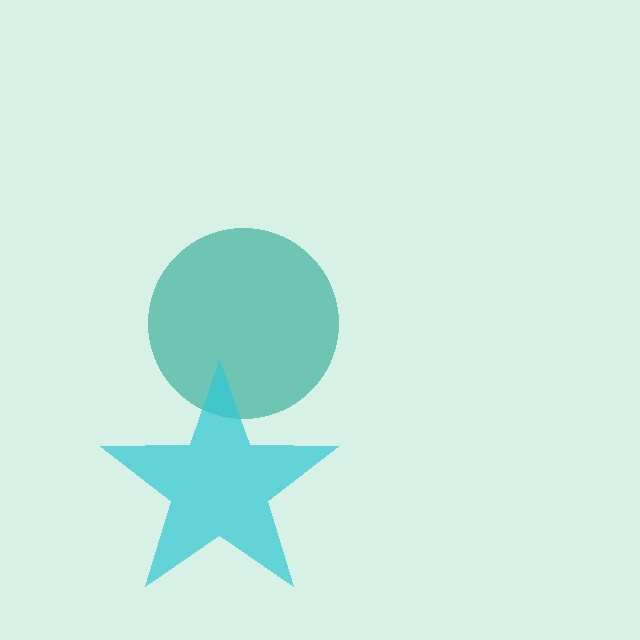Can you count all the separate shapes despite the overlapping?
Yes, there are 2 separate shapes.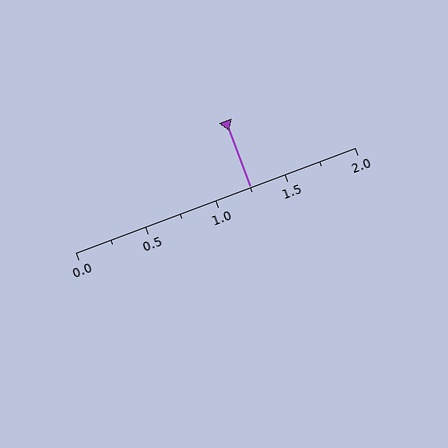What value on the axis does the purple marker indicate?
The marker indicates approximately 1.25.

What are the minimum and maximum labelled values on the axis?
The axis runs from 0.0 to 2.0.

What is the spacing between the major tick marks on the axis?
The major ticks are spaced 0.5 apart.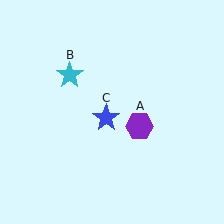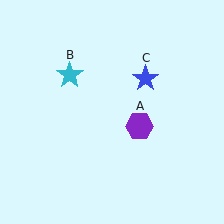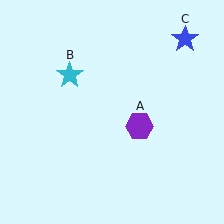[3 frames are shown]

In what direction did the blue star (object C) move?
The blue star (object C) moved up and to the right.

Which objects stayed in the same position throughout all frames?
Purple hexagon (object A) and cyan star (object B) remained stationary.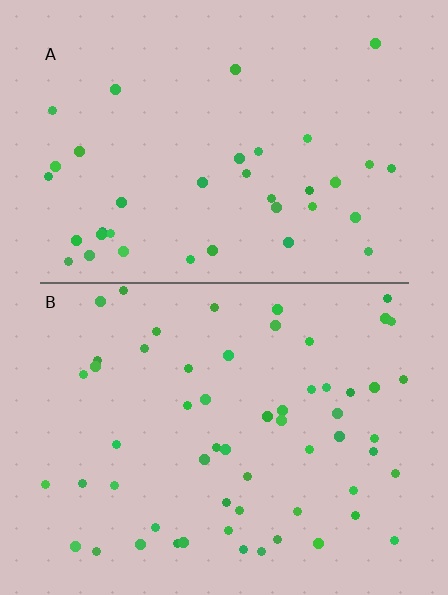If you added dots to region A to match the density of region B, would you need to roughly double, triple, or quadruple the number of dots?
Approximately double.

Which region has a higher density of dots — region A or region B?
B (the bottom).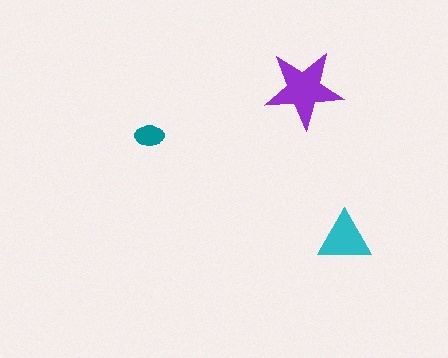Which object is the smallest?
The teal ellipse.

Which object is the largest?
The purple star.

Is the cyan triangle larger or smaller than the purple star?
Smaller.